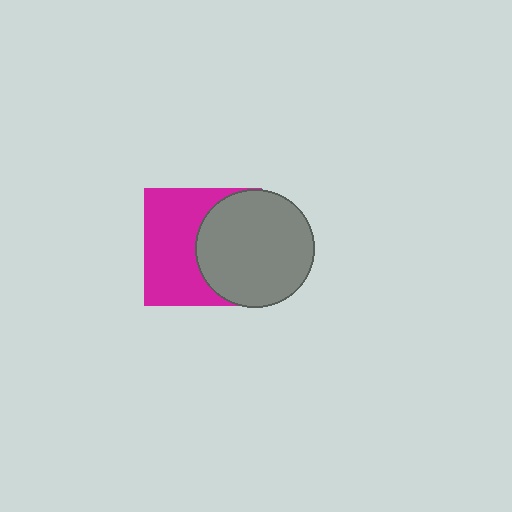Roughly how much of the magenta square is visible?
About half of it is visible (roughly 55%).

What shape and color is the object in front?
The object in front is a gray circle.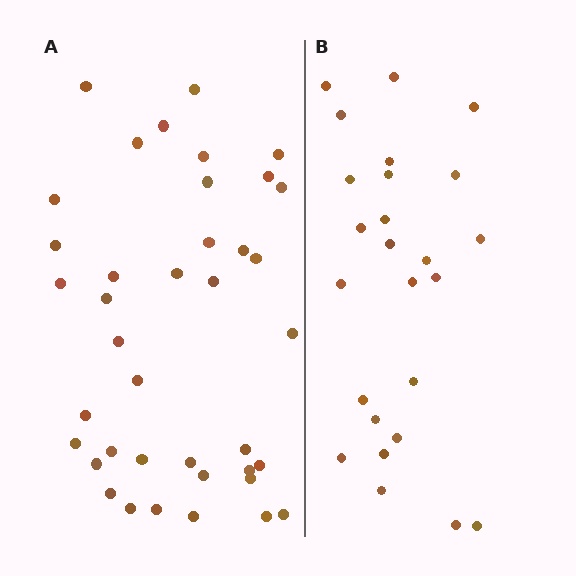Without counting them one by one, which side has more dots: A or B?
Region A (the left region) has more dots.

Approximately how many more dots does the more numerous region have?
Region A has approximately 15 more dots than region B.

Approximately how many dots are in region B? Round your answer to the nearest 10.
About 20 dots. (The exact count is 25, which rounds to 20.)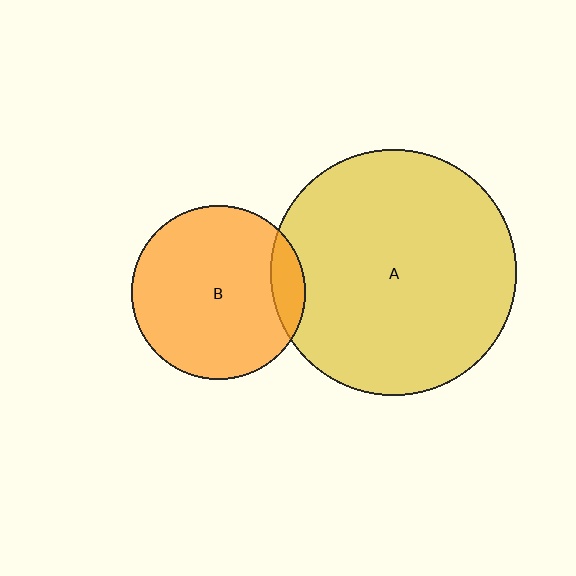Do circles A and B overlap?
Yes.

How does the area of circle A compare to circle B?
Approximately 2.0 times.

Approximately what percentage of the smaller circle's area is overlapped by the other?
Approximately 10%.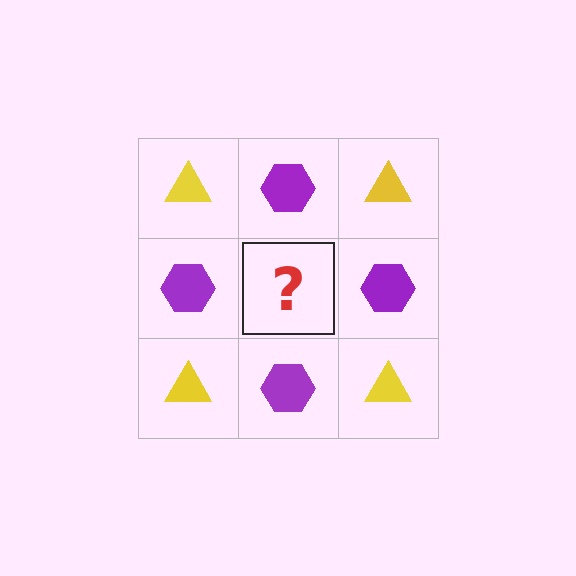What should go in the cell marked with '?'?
The missing cell should contain a yellow triangle.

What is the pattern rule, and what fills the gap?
The rule is that it alternates yellow triangle and purple hexagon in a checkerboard pattern. The gap should be filled with a yellow triangle.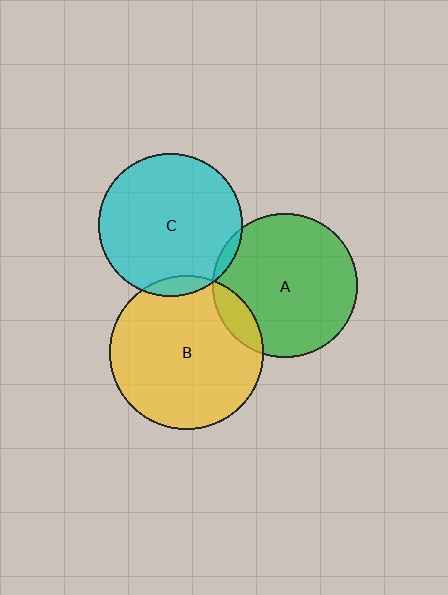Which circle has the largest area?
Circle B (yellow).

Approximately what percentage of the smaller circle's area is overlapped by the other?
Approximately 10%.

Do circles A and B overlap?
Yes.